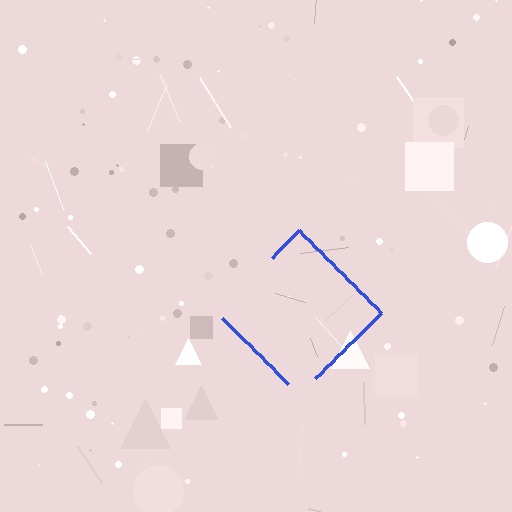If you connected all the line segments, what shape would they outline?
They would outline a diamond.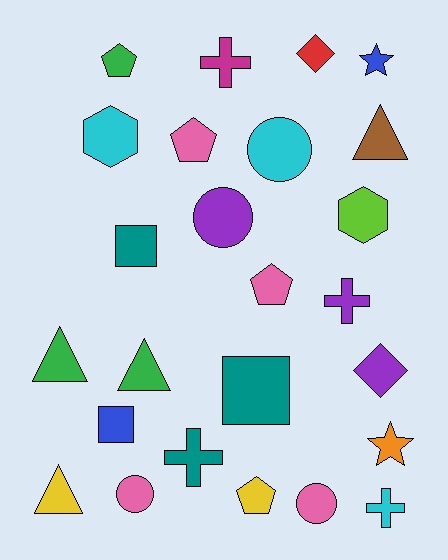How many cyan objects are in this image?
There are 3 cyan objects.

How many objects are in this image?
There are 25 objects.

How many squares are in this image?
There are 3 squares.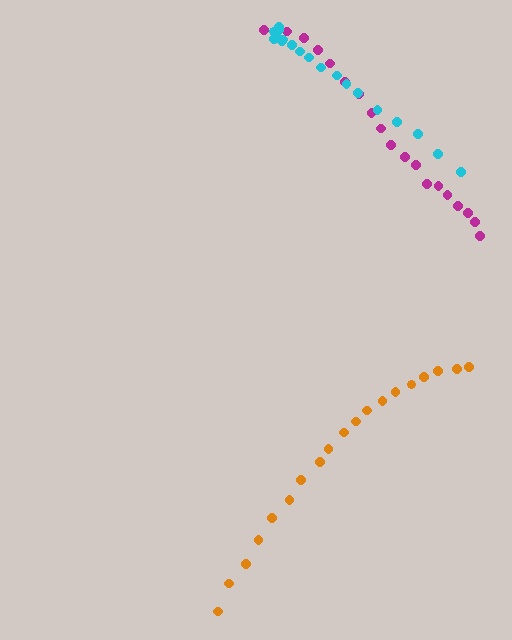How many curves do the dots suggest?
There are 3 distinct paths.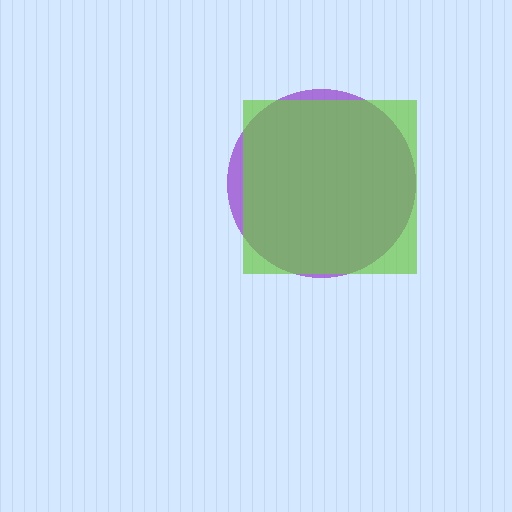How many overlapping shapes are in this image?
There are 2 overlapping shapes in the image.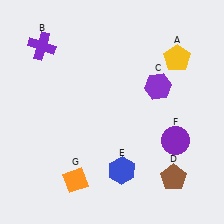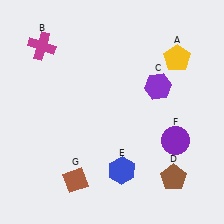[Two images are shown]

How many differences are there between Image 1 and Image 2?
There are 2 differences between the two images.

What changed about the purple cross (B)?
In Image 1, B is purple. In Image 2, it changed to magenta.